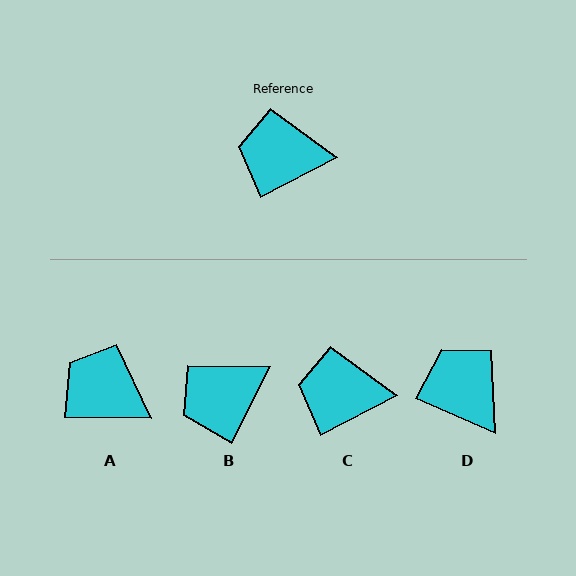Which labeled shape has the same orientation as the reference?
C.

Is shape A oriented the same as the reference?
No, it is off by about 28 degrees.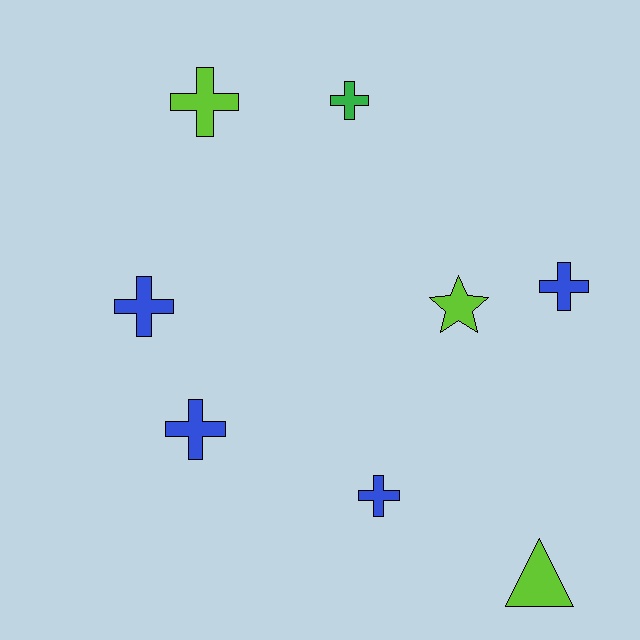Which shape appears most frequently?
Cross, with 6 objects.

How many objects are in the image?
There are 8 objects.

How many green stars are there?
There are no green stars.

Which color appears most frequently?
Blue, with 4 objects.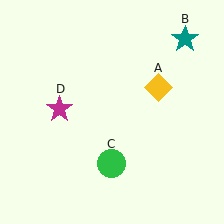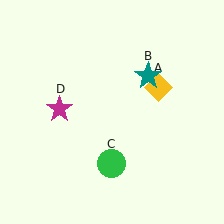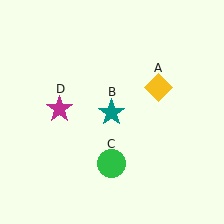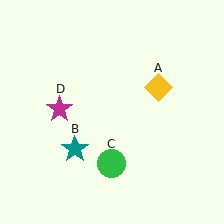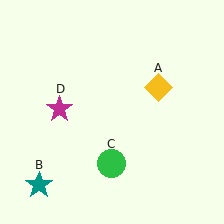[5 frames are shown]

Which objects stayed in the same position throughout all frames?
Yellow diamond (object A) and green circle (object C) and magenta star (object D) remained stationary.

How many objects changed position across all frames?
1 object changed position: teal star (object B).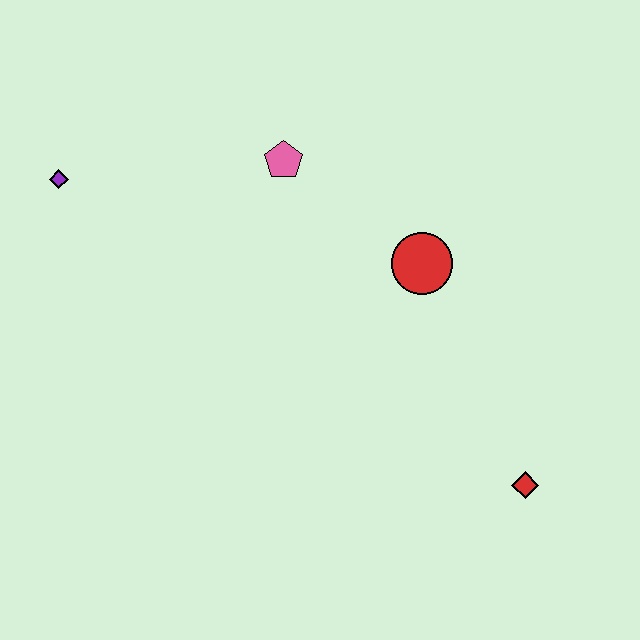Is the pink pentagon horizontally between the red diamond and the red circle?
No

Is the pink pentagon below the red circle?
No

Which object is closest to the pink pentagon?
The red circle is closest to the pink pentagon.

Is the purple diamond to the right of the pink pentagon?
No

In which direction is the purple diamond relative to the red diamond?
The purple diamond is to the left of the red diamond.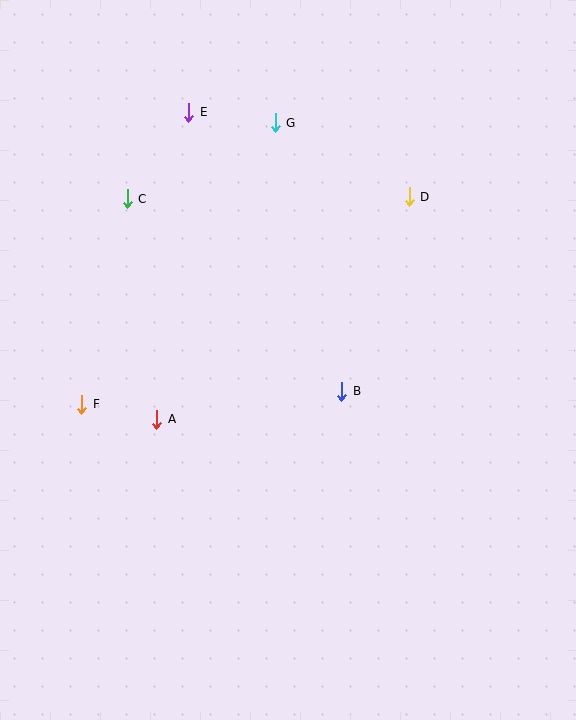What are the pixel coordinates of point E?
Point E is at (189, 112).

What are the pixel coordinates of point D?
Point D is at (409, 197).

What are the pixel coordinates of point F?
Point F is at (82, 404).